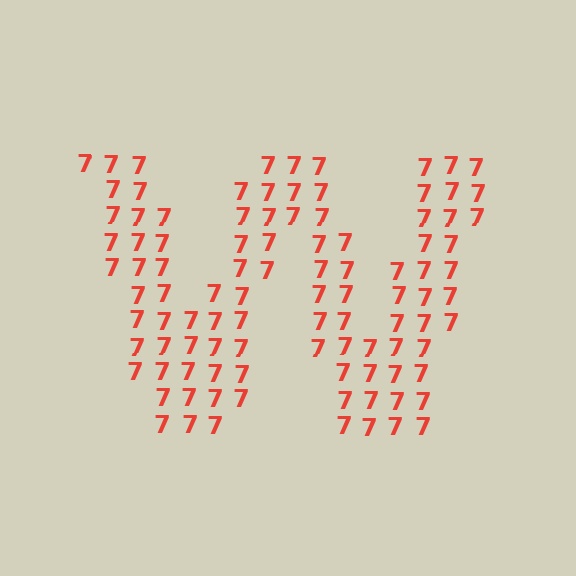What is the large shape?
The large shape is the letter W.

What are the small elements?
The small elements are digit 7's.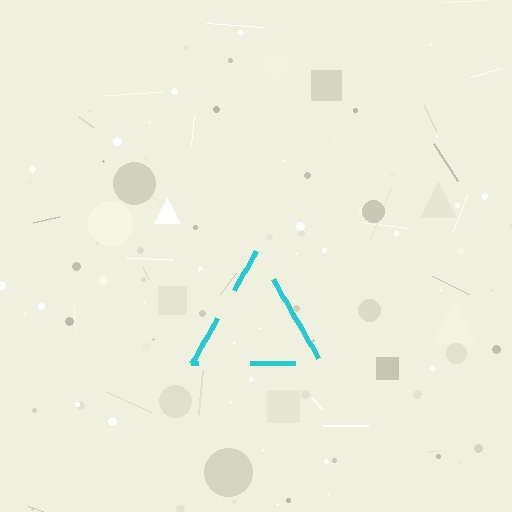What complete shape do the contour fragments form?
The contour fragments form a triangle.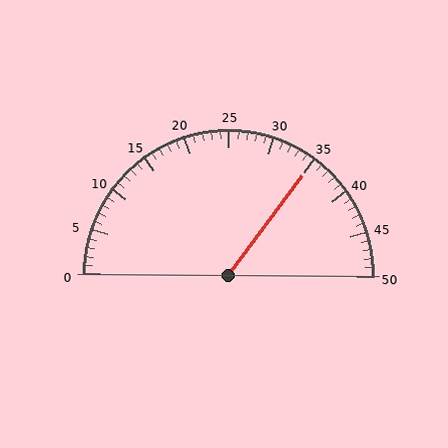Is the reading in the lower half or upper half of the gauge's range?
The reading is in the upper half of the range (0 to 50).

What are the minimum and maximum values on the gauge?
The gauge ranges from 0 to 50.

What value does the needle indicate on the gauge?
The needle indicates approximately 35.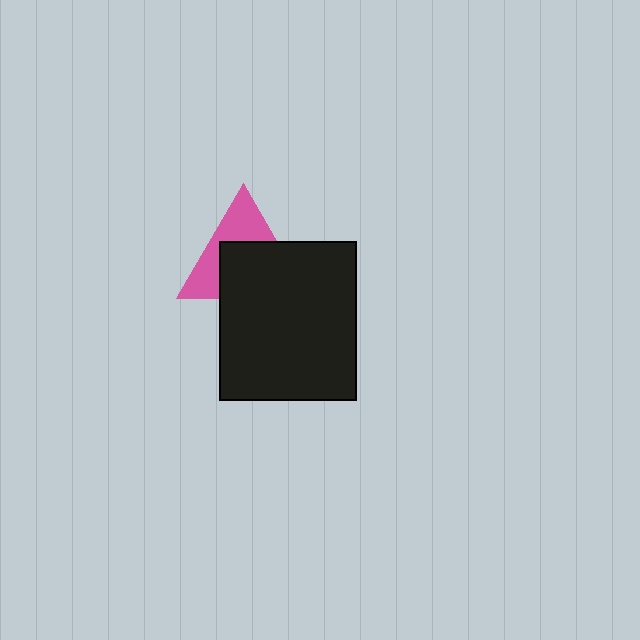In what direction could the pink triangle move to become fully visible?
The pink triangle could move up. That would shift it out from behind the black rectangle entirely.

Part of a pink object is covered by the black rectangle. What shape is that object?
It is a triangle.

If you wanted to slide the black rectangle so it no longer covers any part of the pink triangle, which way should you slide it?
Slide it down — that is the most direct way to separate the two shapes.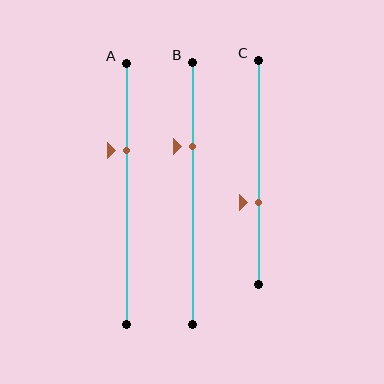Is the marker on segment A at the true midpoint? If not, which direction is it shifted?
No, the marker on segment A is shifted upward by about 16% of the segment length.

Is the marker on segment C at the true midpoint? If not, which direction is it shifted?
No, the marker on segment C is shifted downward by about 14% of the segment length.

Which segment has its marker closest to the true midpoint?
Segment C has its marker closest to the true midpoint.